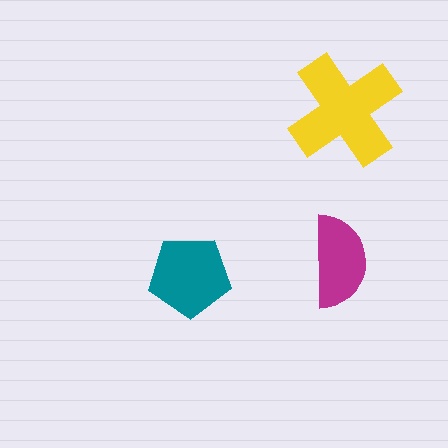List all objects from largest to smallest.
The yellow cross, the teal pentagon, the magenta semicircle.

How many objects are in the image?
There are 3 objects in the image.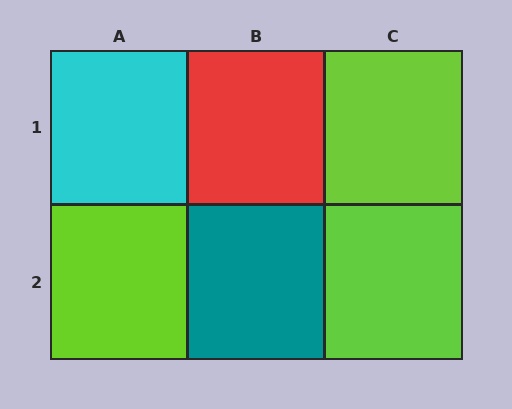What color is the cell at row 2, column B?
Teal.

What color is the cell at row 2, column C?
Lime.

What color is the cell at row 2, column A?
Lime.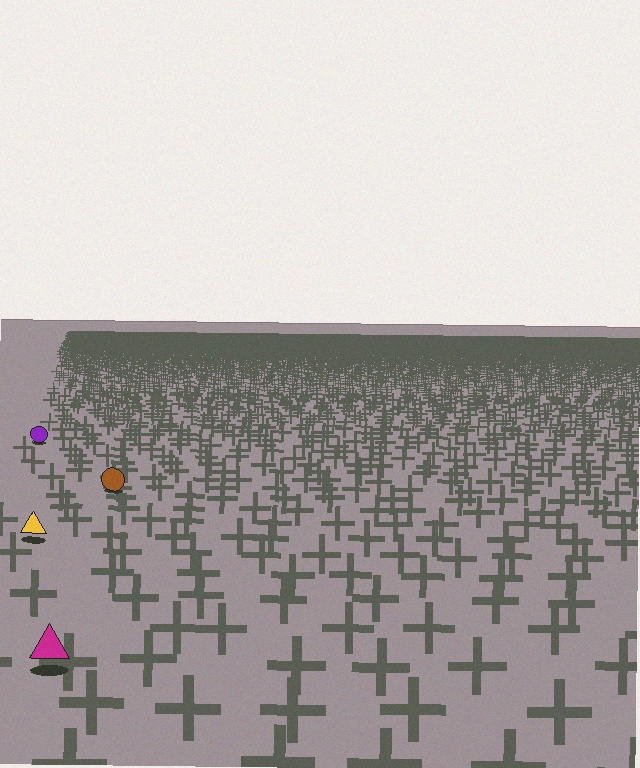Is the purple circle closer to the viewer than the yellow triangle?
No. The yellow triangle is closer — you can tell from the texture gradient: the ground texture is coarser near it.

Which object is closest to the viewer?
The magenta triangle is closest. The texture marks near it are larger and more spread out.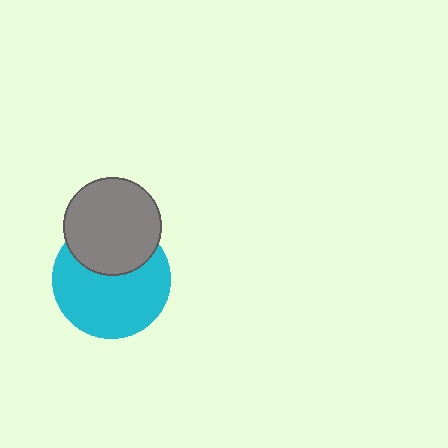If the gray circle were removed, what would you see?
You would see the complete cyan circle.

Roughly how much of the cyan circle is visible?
Most of it is visible (roughly 66%).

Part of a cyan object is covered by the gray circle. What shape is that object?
It is a circle.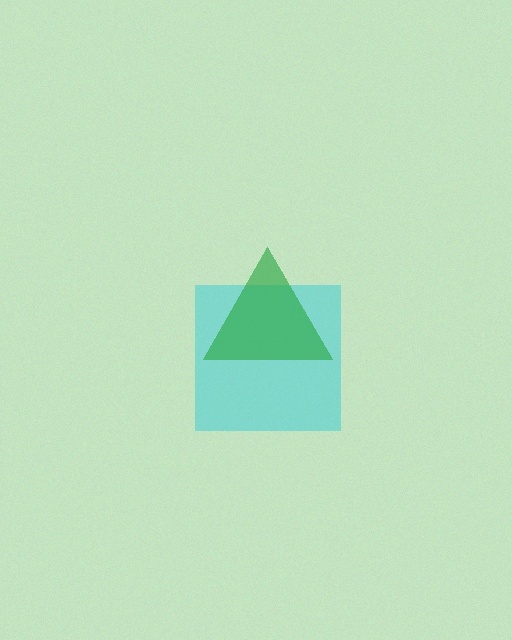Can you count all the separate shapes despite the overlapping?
Yes, there are 2 separate shapes.